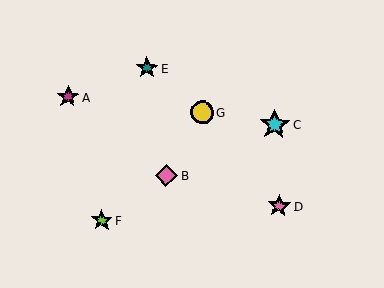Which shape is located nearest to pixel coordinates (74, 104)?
The magenta star (labeled A) at (68, 97) is nearest to that location.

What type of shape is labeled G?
Shape G is a yellow circle.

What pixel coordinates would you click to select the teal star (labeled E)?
Click at (147, 68) to select the teal star E.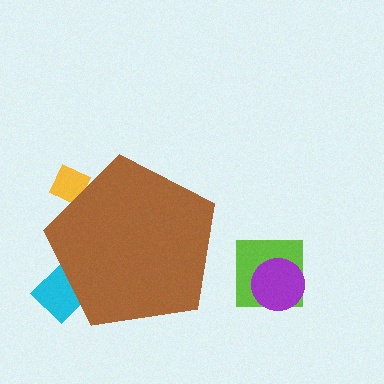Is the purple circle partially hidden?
No, the purple circle is fully visible.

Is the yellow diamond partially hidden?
Yes, the yellow diamond is partially hidden behind the brown pentagon.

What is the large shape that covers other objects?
A brown pentagon.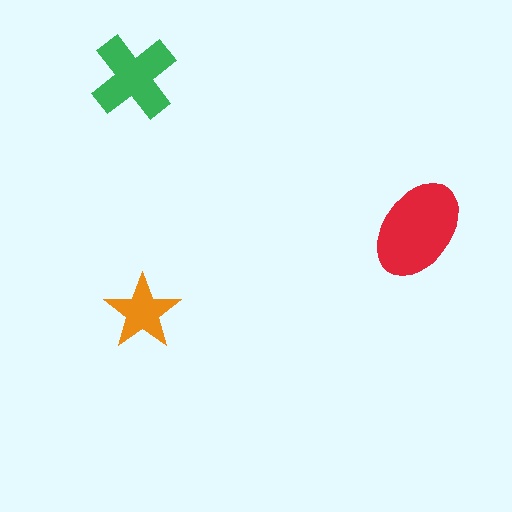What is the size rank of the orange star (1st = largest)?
3rd.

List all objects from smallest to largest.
The orange star, the green cross, the red ellipse.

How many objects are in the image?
There are 3 objects in the image.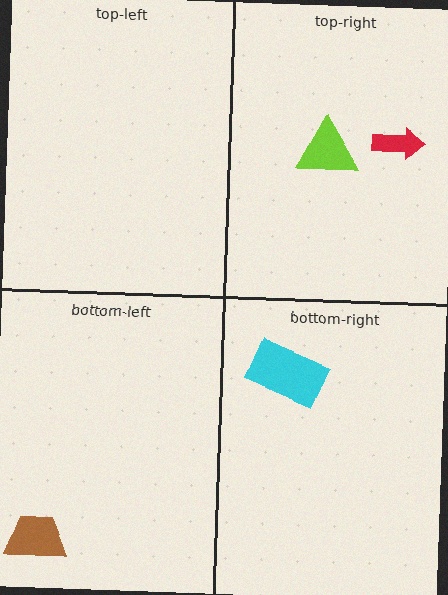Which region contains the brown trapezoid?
The bottom-left region.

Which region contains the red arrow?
The top-right region.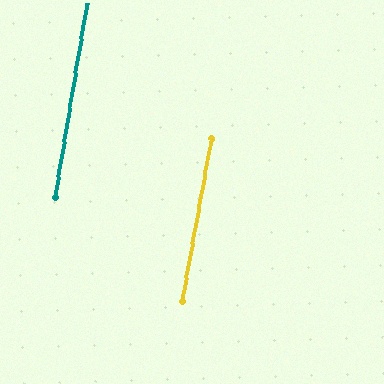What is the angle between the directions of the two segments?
Approximately 1 degree.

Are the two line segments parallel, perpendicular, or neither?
Parallel — their directions differ by only 0.9°.